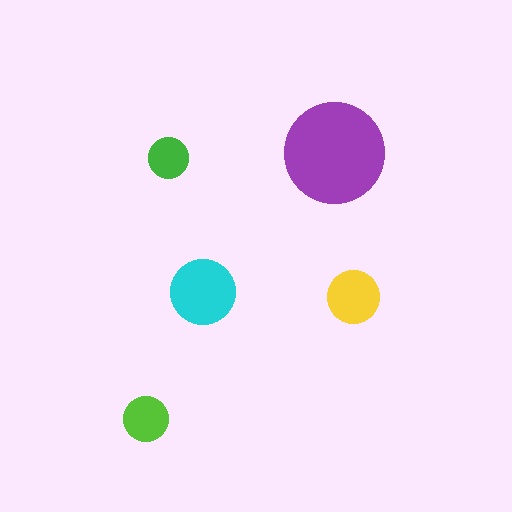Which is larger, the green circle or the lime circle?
The lime one.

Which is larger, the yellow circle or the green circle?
The yellow one.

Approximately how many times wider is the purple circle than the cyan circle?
About 1.5 times wider.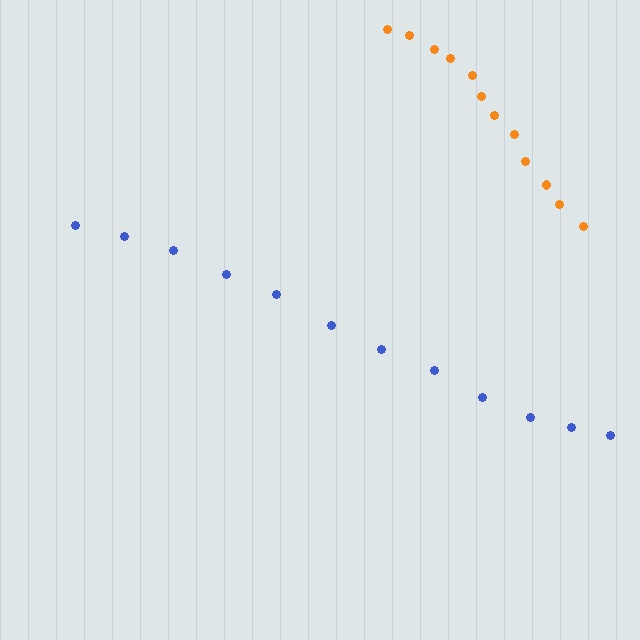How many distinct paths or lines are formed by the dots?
There are 2 distinct paths.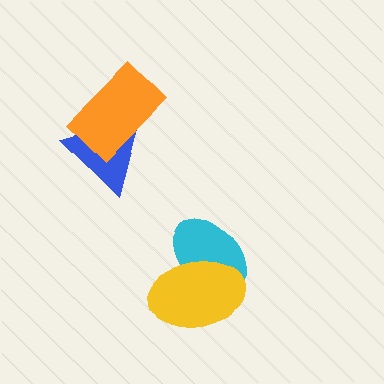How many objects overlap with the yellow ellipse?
1 object overlaps with the yellow ellipse.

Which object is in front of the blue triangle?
The orange rectangle is in front of the blue triangle.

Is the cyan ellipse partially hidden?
Yes, it is partially covered by another shape.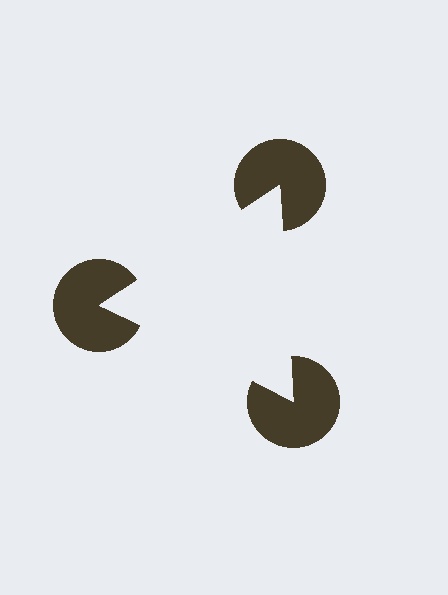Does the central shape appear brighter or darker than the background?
It typically appears slightly brighter than the background, even though no actual brightness change is drawn.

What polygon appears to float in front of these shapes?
An illusory triangle — its edges are inferred from the aligned wedge cuts in the pac-man discs, not physically drawn.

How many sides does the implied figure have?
3 sides.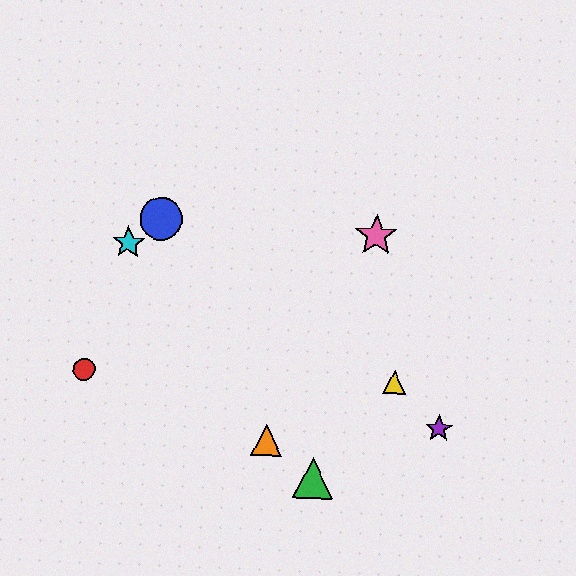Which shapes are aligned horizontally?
The red circle, the yellow triangle are aligned horizontally.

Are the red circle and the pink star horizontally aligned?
No, the red circle is at y≈370 and the pink star is at y≈235.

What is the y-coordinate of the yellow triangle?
The yellow triangle is at y≈382.